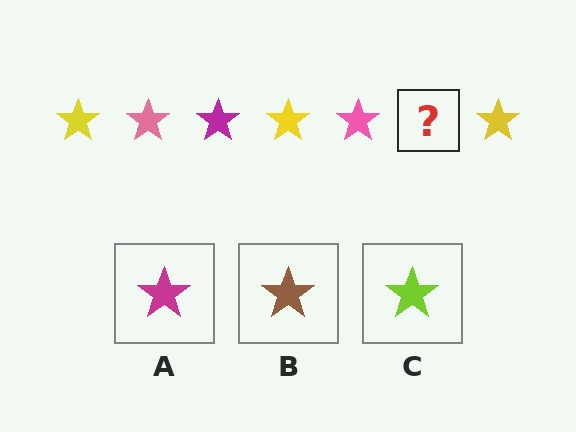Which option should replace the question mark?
Option A.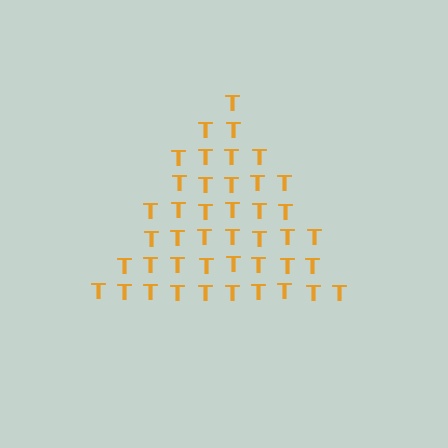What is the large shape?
The large shape is a triangle.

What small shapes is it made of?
It is made of small letter T's.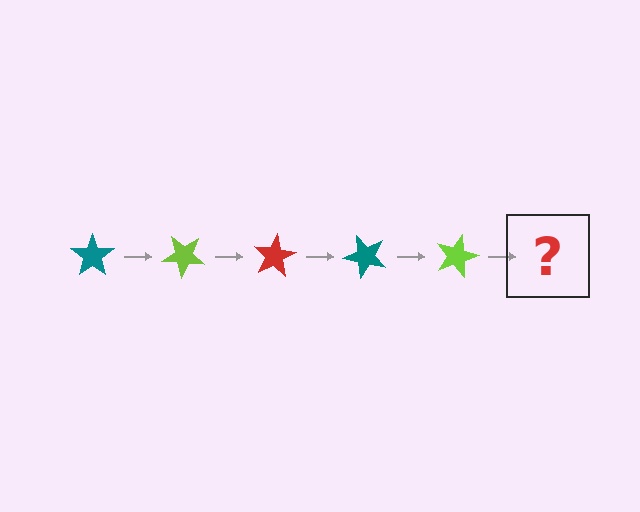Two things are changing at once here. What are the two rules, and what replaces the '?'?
The two rules are that it rotates 40 degrees each step and the color cycles through teal, lime, and red. The '?' should be a red star, rotated 200 degrees from the start.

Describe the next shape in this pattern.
It should be a red star, rotated 200 degrees from the start.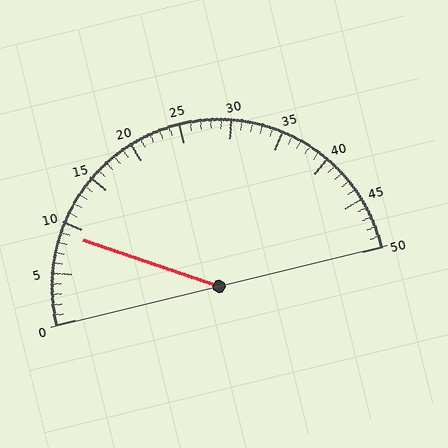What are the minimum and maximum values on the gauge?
The gauge ranges from 0 to 50.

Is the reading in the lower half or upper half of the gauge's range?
The reading is in the lower half of the range (0 to 50).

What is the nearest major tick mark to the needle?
The nearest major tick mark is 10.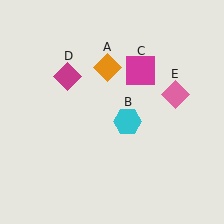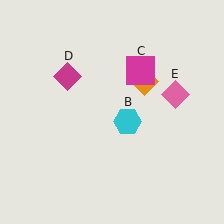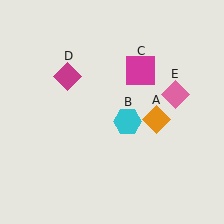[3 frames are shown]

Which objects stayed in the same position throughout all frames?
Cyan hexagon (object B) and magenta square (object C) and magenta diamond (object D) and pink diamond (object E) remained stationary.